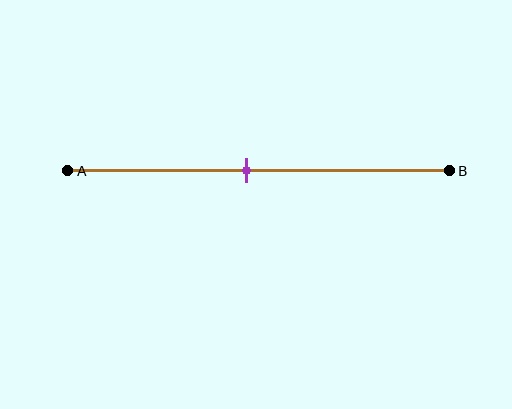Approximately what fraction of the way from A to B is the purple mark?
The purple mark is approximately 45% of the way from A to B.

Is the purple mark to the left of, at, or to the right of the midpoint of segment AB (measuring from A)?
The purple mark is to the left of the midpoint of segment AB.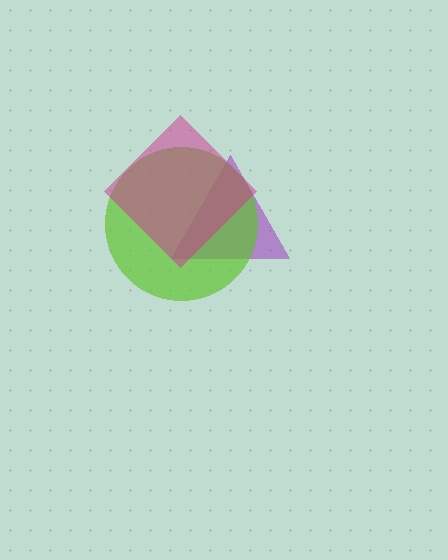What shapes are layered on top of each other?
The layered shapes are: a purple triangle, a lime circle, a magenta diamond.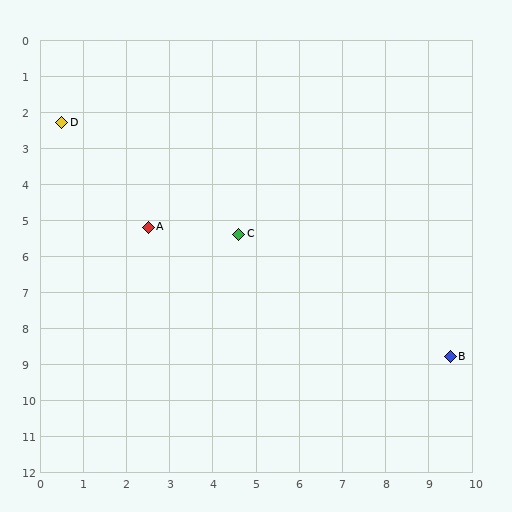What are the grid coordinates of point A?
Point A is at approximately (2.5, 5.2).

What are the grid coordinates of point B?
Point B is at approximately (9.5, 8.8).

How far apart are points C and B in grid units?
Points C and B are about 6.0 grid units apart.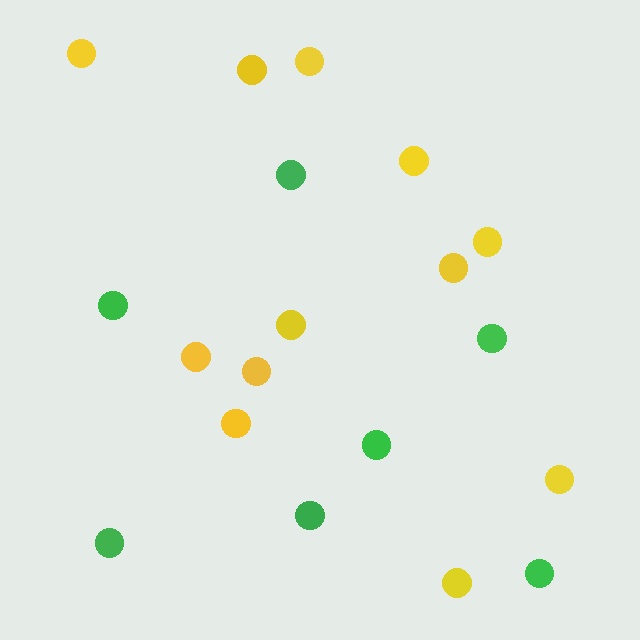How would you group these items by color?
There are 2 groups: one group of green circles (7) and one group of yellow circles (12).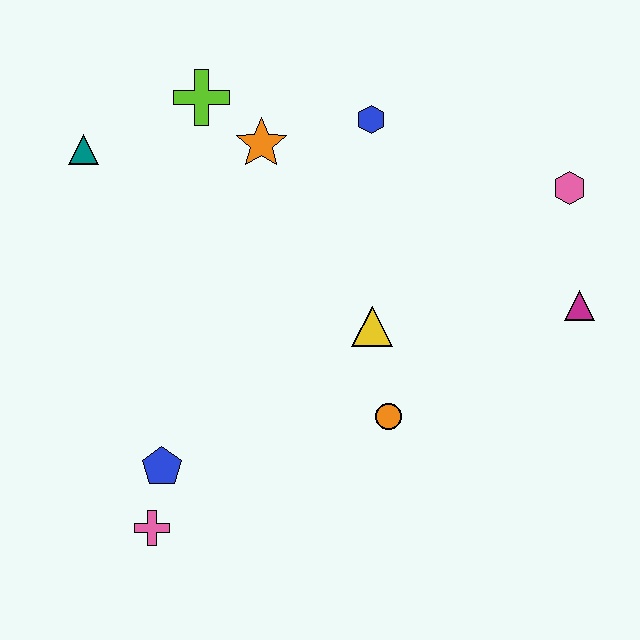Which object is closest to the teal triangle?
The lime cross is closest to the teal triangle.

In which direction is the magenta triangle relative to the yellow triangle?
The magenta triangle is to the right of the yellow triangle.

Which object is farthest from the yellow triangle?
The teal triangle is farthest from the yellow triangle.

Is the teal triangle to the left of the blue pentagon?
Yes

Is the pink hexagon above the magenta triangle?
Yes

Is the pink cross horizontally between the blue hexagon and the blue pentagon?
No